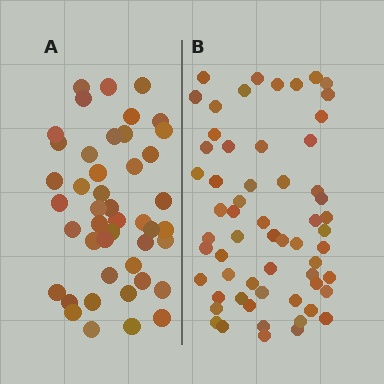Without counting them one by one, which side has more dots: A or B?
Region B (the right region) has more dots.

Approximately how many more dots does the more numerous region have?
Region B has approximately 15 more dots than region A.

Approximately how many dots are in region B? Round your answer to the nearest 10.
About 60 dots.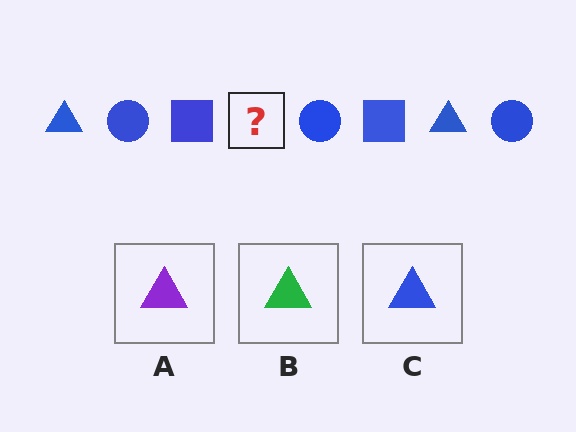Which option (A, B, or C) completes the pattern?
C.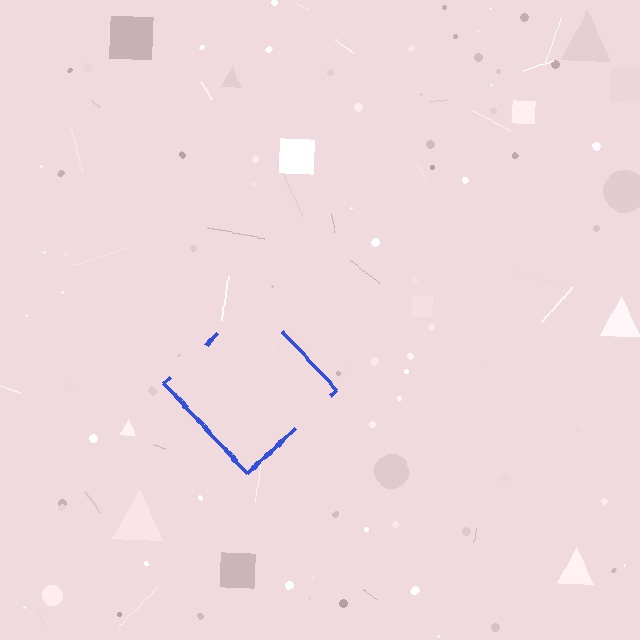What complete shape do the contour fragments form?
The contour fragments form a diamond.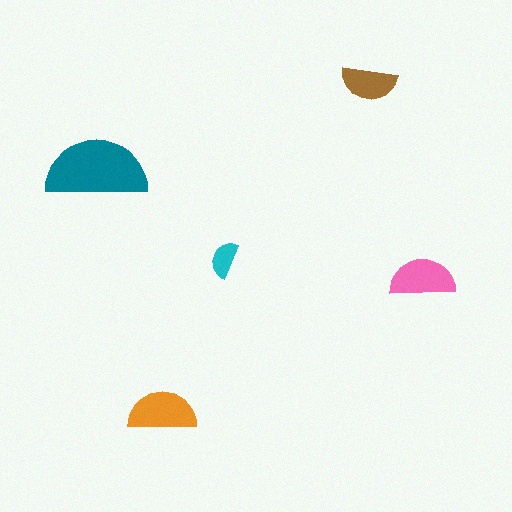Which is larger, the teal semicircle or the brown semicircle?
The teal one.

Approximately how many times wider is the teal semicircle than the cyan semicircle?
About 3 times wider.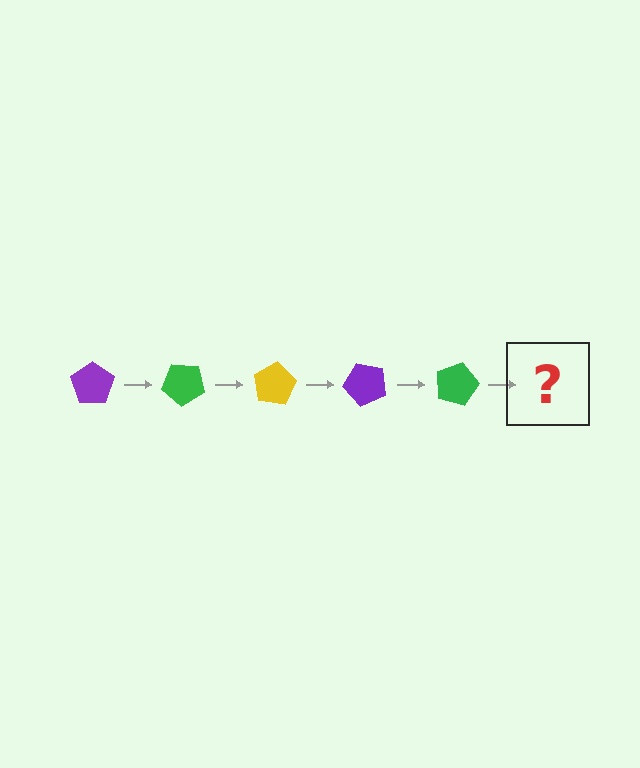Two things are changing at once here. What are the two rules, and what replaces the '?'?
The two rules are that it rotates 40 degrees each step and the color cycles through purple, green, and yellow. The '?' should be a yellow pentagon, rotated 200 degrees from the start.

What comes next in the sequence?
The next element should be a yellow pentagon, rotated 200 degrees from the start.